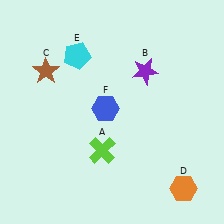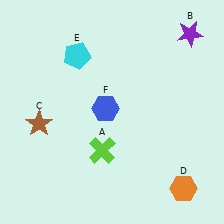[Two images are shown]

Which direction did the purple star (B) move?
The purple star (B) moved right.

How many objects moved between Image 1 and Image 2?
2 objects moved between the two images.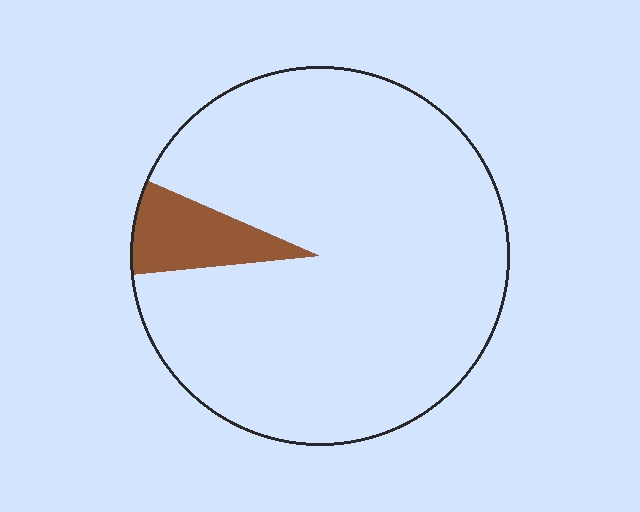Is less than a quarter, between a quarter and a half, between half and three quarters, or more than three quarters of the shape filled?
Less than a quarter.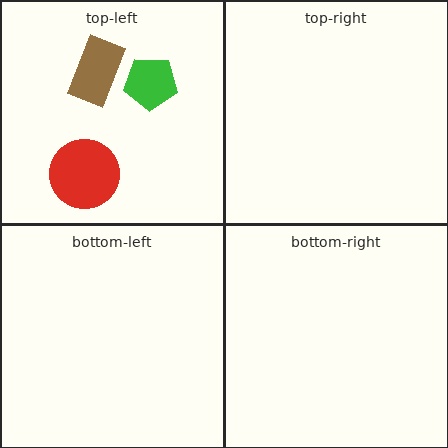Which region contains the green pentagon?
The top-left region.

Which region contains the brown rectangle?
The top-left region.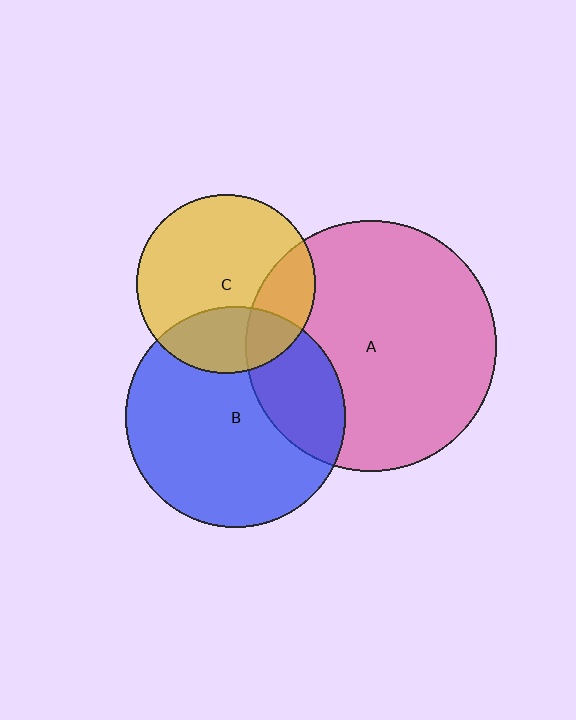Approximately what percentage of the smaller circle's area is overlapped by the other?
Approximately 25%.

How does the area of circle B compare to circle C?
Approximately 1.5 times.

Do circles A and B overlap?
Yes.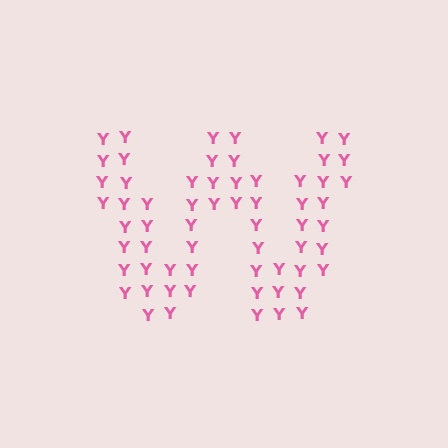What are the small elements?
The small elements are letter Y's.